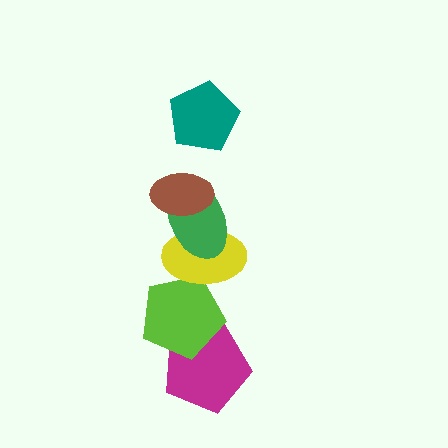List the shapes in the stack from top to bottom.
From top to bottom: the teal pentagon, the brown ellipse, the green ellipse, the yellow ellipse, the lime pentagon, the magenta pentagon.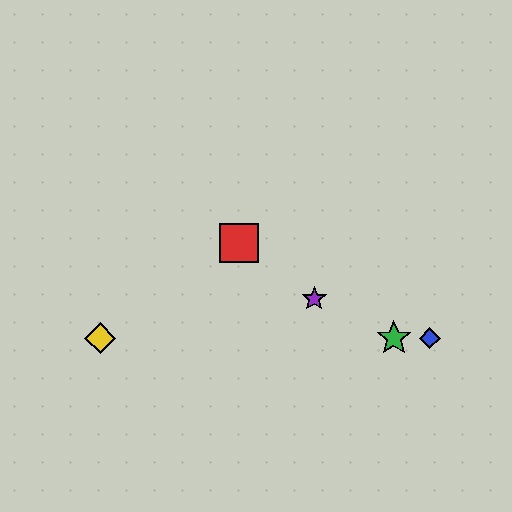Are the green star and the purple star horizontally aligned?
No, the green star is at y≈338 and the purple star is at y≈299.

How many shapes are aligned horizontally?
3 shapes (the blue diamond, the green star, the yellow diamond) are aligned horizontally.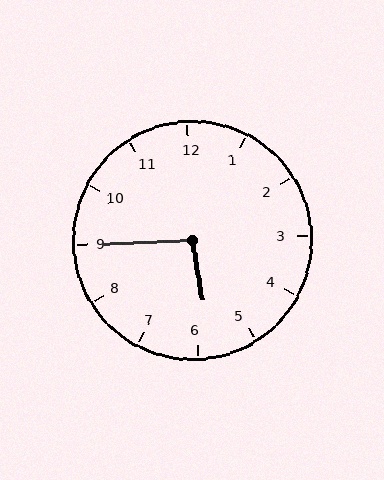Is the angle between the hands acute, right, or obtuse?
It is obtuse.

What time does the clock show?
5:45.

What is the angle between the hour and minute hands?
Approximately 98 degrees.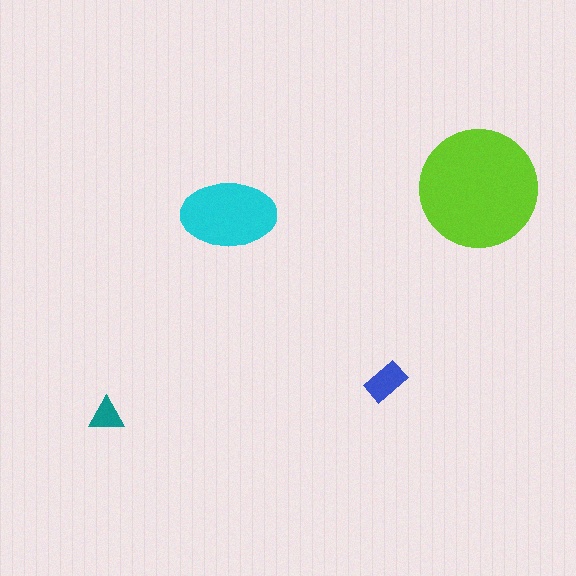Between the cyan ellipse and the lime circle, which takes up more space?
The lime circle.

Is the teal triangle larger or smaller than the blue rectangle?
Smaller.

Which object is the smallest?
The teal triangle.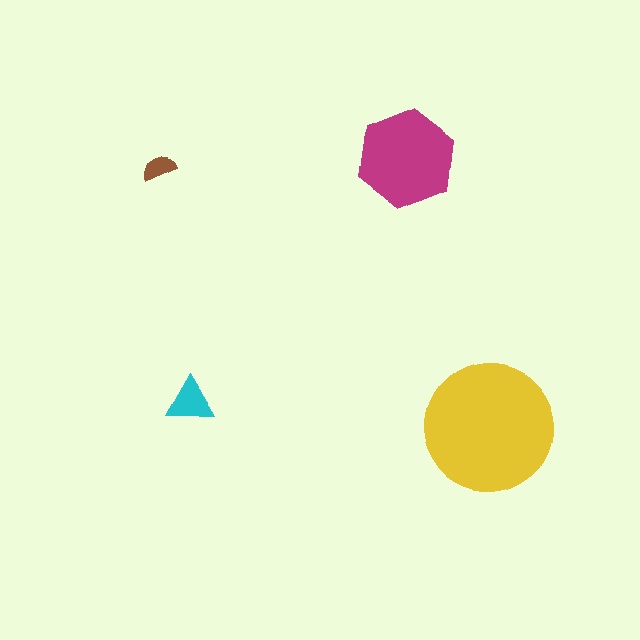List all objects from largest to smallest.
The yellow circle, the magenta hexagon, the cyan triangle, the brown semicircle.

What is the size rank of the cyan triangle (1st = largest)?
3rd.